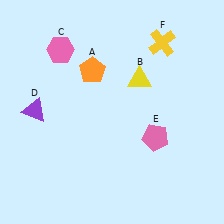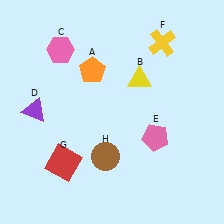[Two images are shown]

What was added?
A red square (G), a brown circle (H) were added in Image 2.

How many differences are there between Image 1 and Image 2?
There are 2 differences between the two images.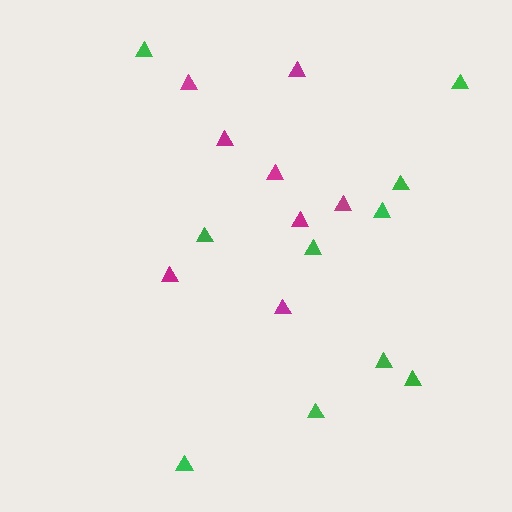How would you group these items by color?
There are 2 groups: one group of magenta triangles (8) and one group of green triangles (10).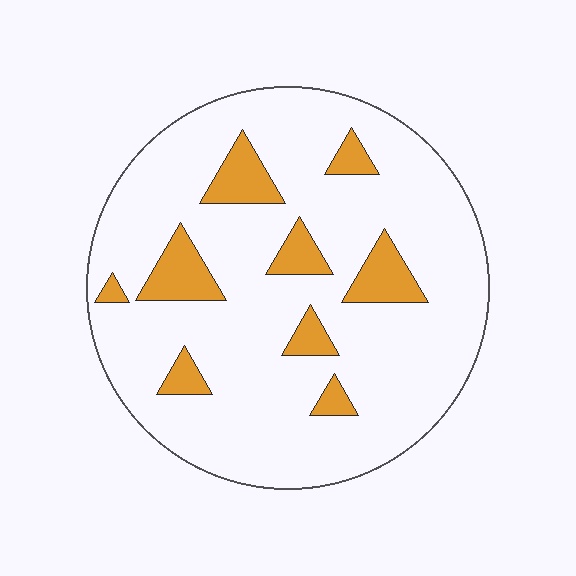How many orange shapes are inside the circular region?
9.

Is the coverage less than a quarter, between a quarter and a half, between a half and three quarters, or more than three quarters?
Less than a quarter.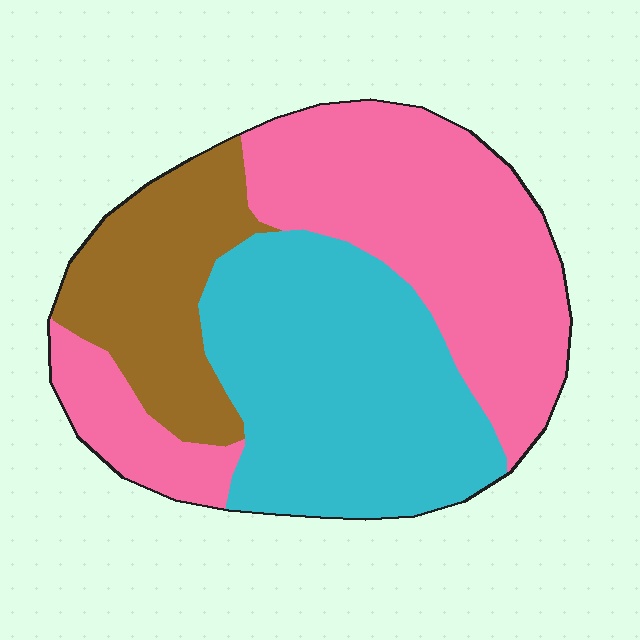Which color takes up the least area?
Brown, at roughly 20%.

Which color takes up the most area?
Pink, at roughly 45%.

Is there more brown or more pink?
Pink.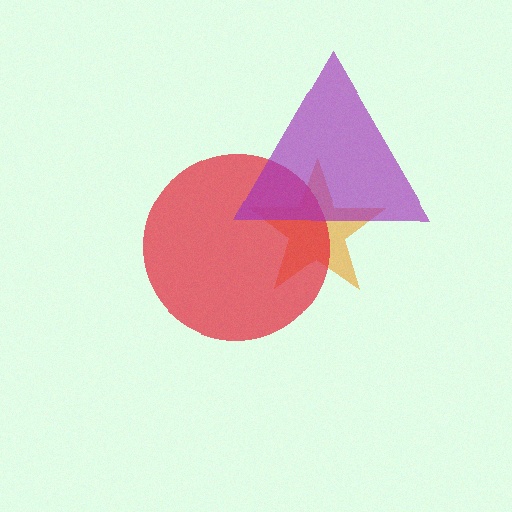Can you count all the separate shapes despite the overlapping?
Yes, there are 3 separate shapes.